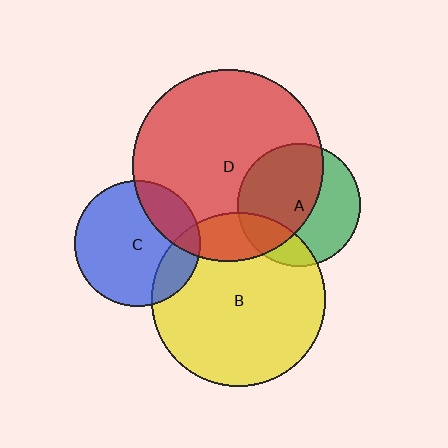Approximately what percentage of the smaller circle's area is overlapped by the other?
Approximately 15%.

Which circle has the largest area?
Circle D (red).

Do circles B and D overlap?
Yes.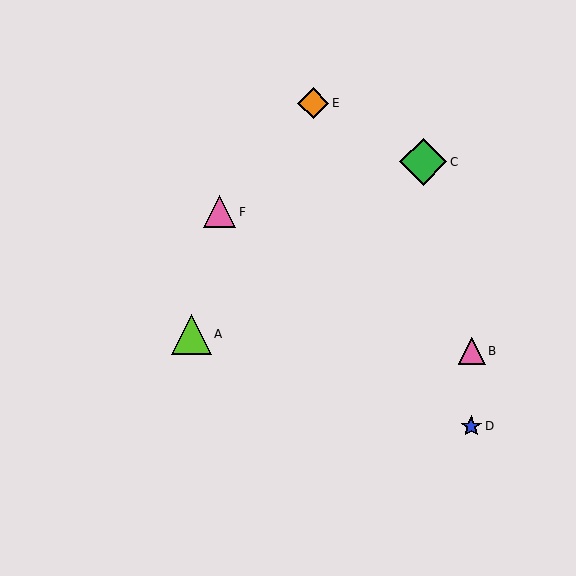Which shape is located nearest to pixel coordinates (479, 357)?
The pink triangle (labeled B) at (472, 351) is nearest to that location.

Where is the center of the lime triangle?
The center of the lime triangle is at (191, 334).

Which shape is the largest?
The green diamond (labeled C) is the largest.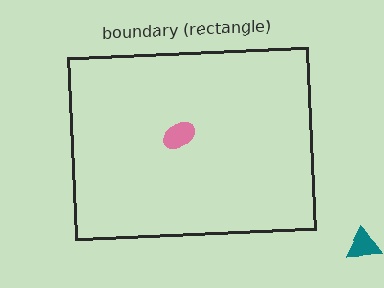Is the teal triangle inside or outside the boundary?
Outside.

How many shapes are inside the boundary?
1 inside, 1 outside.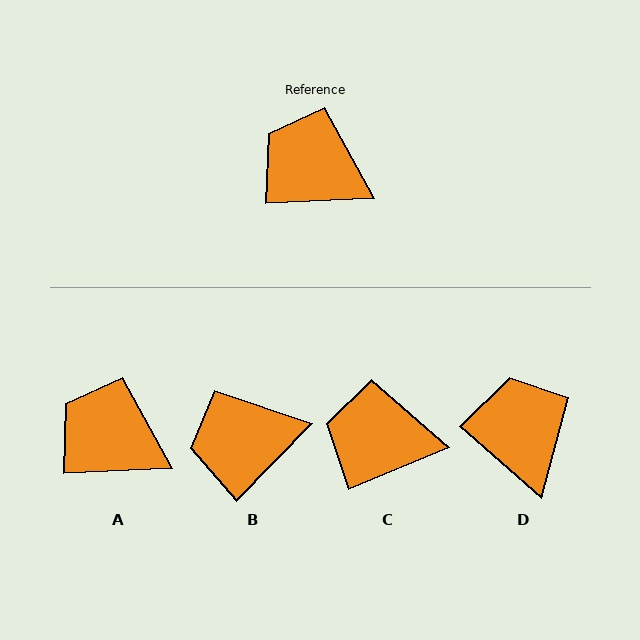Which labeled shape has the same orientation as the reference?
A.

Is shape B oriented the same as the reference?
No, it is off by about 43 degrees.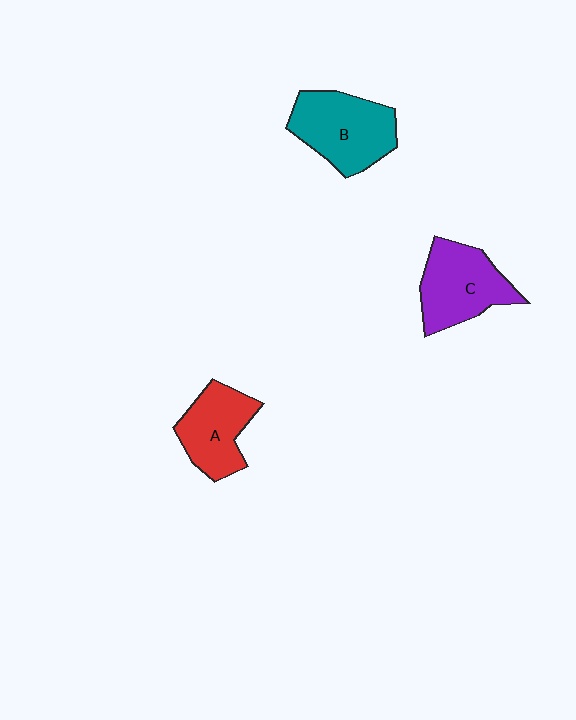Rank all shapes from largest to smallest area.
From largest to smallest: B (teal), C (purple), A (red).